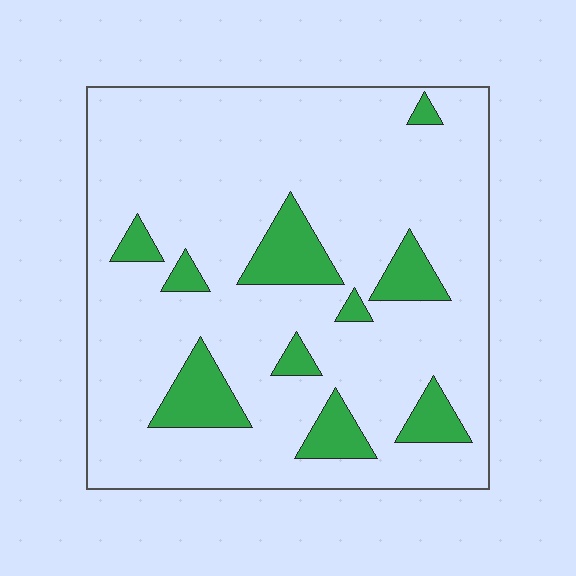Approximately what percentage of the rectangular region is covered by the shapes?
Approximately 15%.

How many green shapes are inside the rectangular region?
10.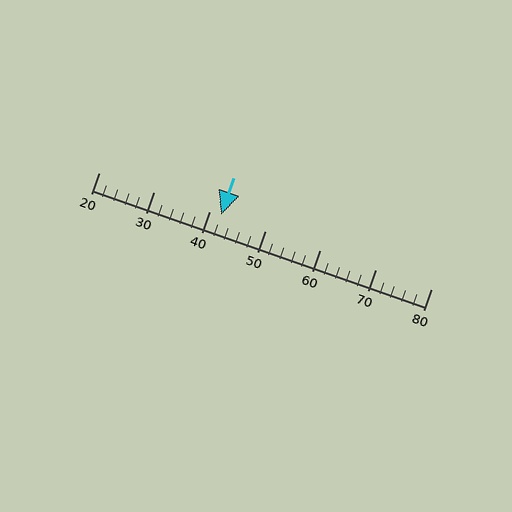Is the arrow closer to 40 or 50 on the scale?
The arrow is closer to 40.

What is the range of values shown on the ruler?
The ruler shows values from 20 to 80.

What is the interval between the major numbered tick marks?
The major tick marks are spaced 10 units apart.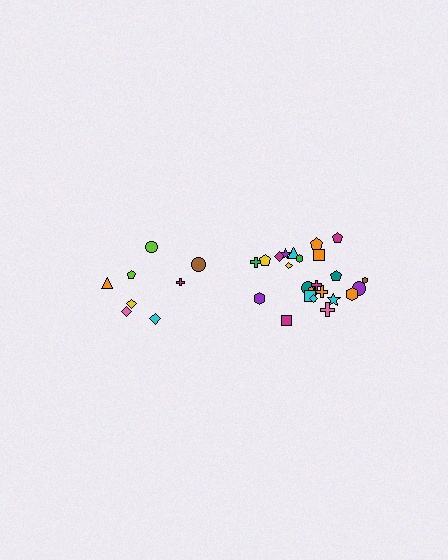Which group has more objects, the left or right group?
The right group.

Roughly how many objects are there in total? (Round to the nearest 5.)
Roughly 35 objects in total.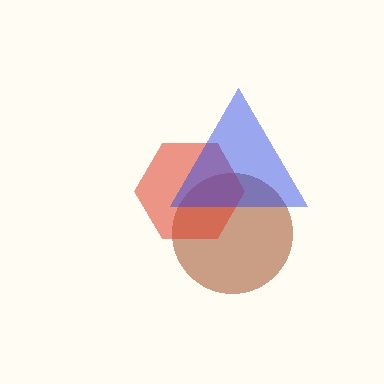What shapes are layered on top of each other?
The layered shapes are: a brown circle, a red hexagon, a blue triangle.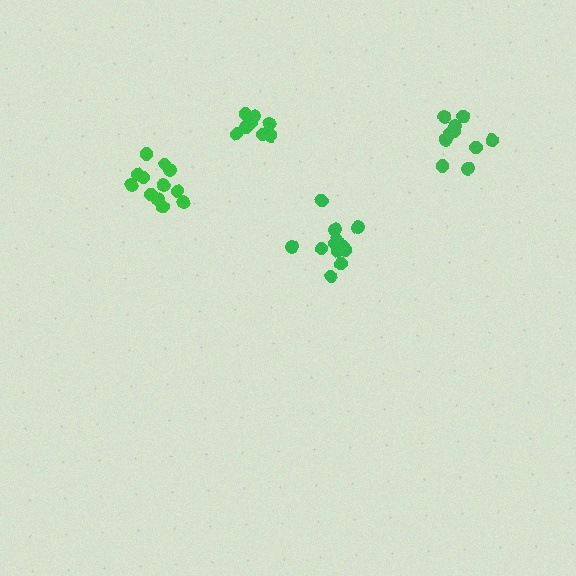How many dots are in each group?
Group 1: 8 dots, Group 2: 12 dots, Group 3: 10 dots, Group 4: 12 dots (42 total).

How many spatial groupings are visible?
There are 4 spatial groupings.